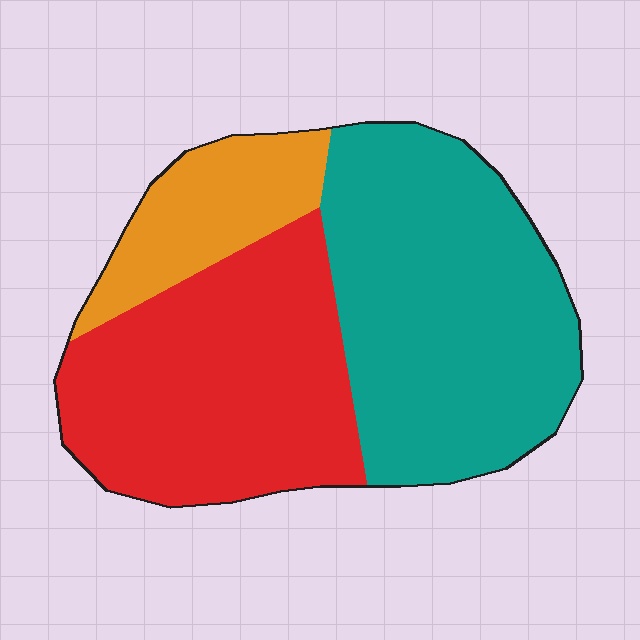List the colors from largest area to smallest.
From largest to smallest: teal, red, orange.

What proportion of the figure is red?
Red covers 40% of the figure.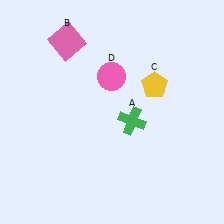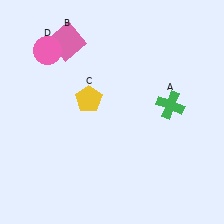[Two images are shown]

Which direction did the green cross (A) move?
The green cross (A) moved right.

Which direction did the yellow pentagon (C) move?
The yellow pentagon (C) moved left.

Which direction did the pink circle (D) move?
The pink circle (D) moved left.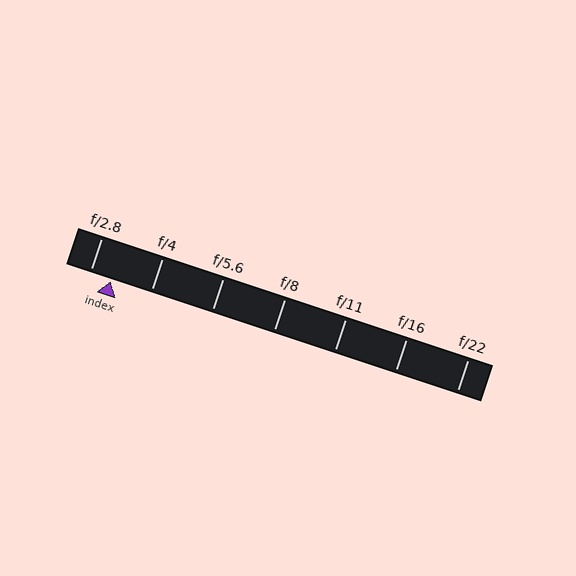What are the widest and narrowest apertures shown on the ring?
The widest aperture shown is f/2.8 and the narrowest is f/22.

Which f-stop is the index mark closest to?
The index mark is closest to f/2.8.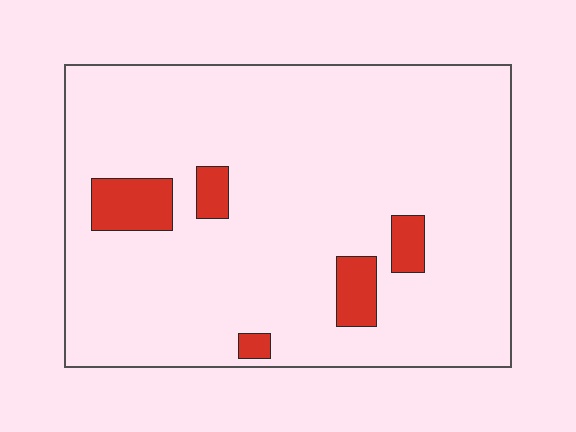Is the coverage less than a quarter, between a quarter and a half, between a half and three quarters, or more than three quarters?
Less than a quarter.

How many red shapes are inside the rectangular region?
5.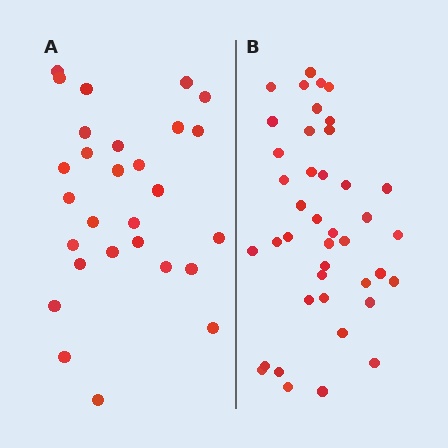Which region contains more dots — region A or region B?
Region B (the right region) has more dots.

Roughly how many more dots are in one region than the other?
Region B has approximately 15 more dots than region A.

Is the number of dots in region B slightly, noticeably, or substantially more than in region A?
Region B has substantially more. The ratio is roughly 1.5 to 1.